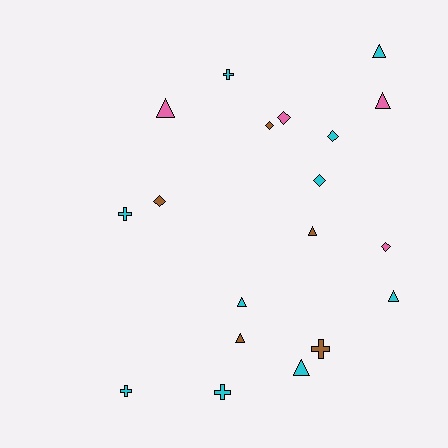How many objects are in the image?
There are 19 objects.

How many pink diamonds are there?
There are 2 pink diamonds.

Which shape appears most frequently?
Triangle, with 8 objects.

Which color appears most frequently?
Cyan, with 10 objects.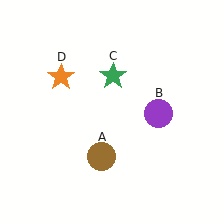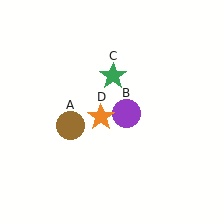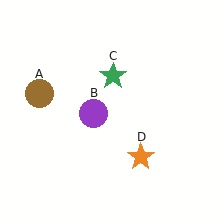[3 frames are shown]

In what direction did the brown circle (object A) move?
The brown circle (object A) moved up and to the left.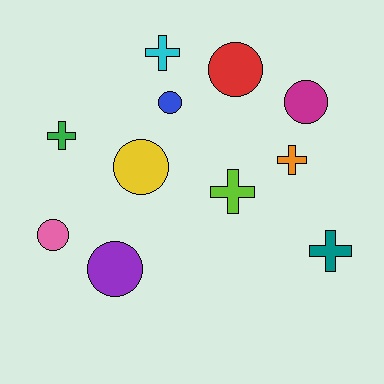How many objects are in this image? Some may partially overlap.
There are 11 objects.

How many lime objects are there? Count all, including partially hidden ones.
There is 1 lime object.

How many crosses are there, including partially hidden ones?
There are 5 crosses.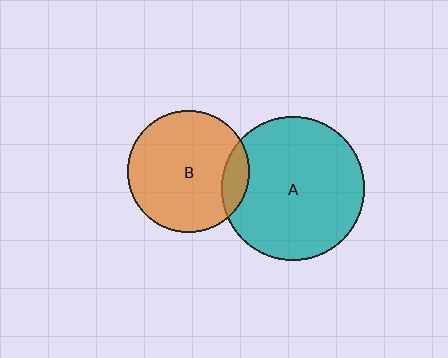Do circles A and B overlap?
Yes.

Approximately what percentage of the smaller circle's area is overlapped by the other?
Approximately 15%.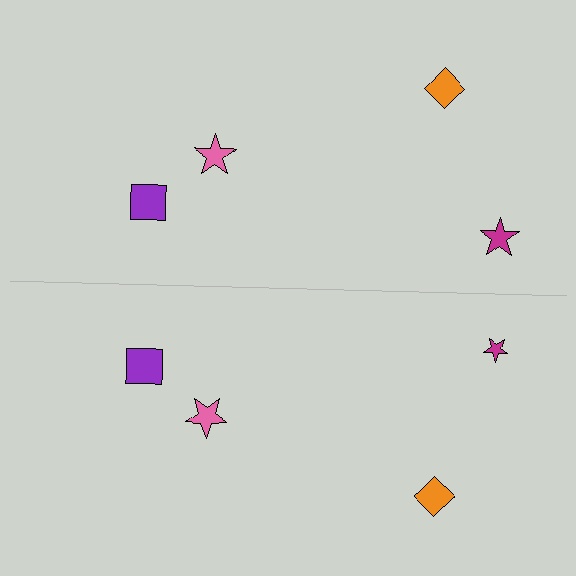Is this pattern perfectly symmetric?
No, the pattern is not perfectly symmetric. The magenta star on the bottom side has a different size than its mirror counterpart.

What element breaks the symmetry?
The magenta star on the bottom side has a different size than its mirror counterpart.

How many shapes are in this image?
There are 8 shapes in this image.